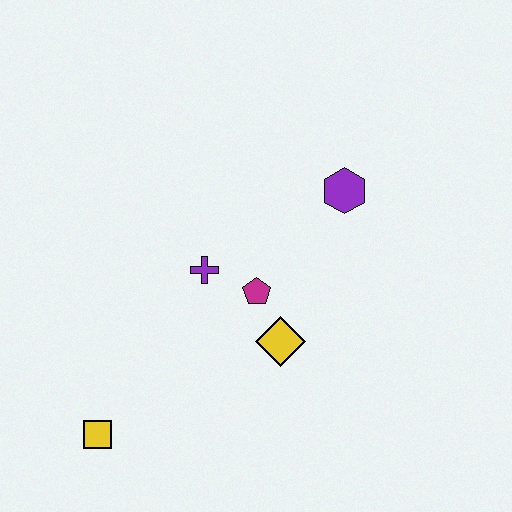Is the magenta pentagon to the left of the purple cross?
No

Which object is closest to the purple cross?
The magenta pentagon is closest to the purple cross.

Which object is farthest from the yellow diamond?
The yellow square is farthest from the yellow diamond.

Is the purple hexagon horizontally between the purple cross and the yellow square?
No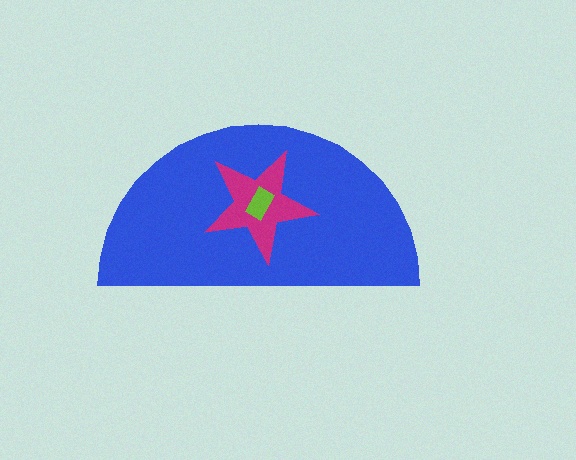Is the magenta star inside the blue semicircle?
Yes.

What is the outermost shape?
The blue semicircle.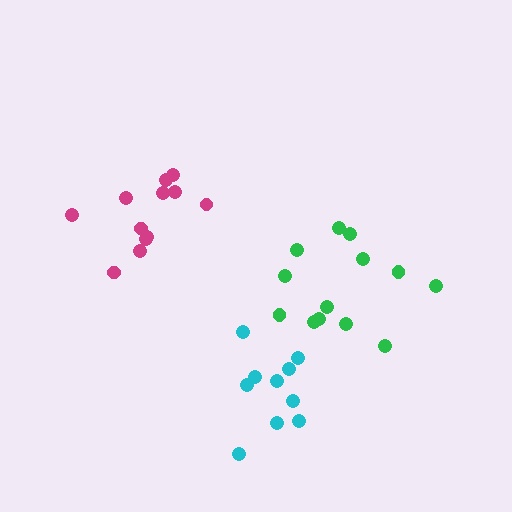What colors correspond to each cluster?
The clusters are colored: magenta, green, cyan.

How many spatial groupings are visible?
There are 3 spatial groupings.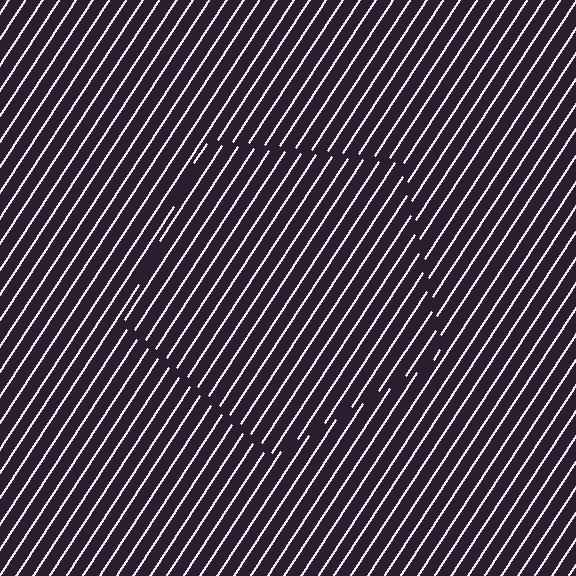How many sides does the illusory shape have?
5 sides — the line-ends trace a pentagon.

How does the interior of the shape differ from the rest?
The interior of the shape contains the same grating, shifted by half a period — the contour is defined by the phase discontinuity where line-ends from the inner and outer gratings abut.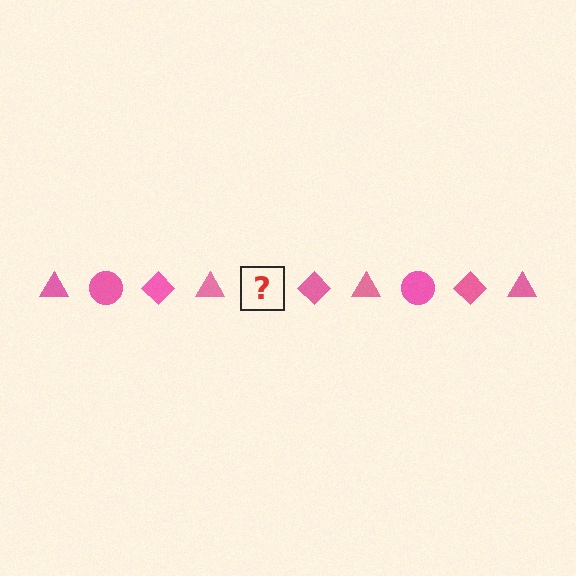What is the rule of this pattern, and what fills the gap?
The rule is that the pattern cycles through triangle, circle, diamond shapes in pink. The gap should be filled with a pink circle.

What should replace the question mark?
The question mark should be replaced with a pink circle.